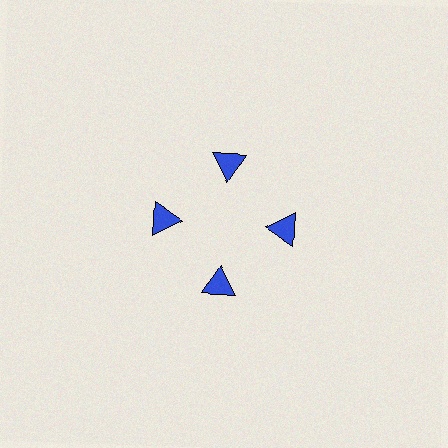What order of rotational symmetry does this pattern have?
This pattern has 4-fold rotational symmetry.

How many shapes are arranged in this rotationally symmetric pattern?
There are 4 shapes, arranged in 4 groups of 1.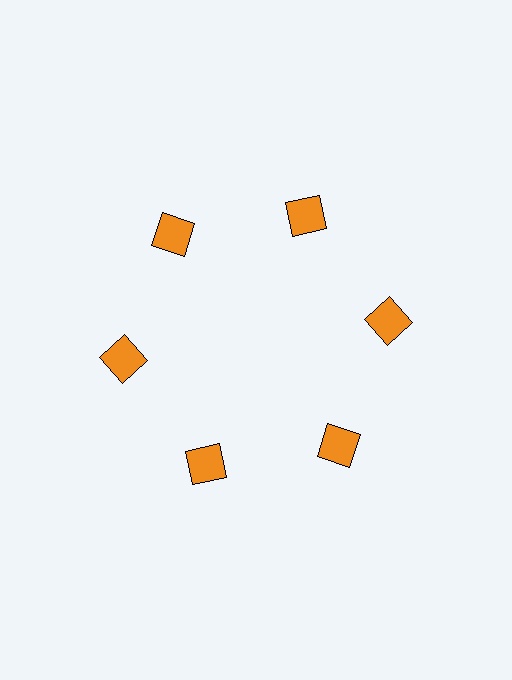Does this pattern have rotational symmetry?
Yes, this pattern has 6-fold rotational symmetry. It looks the same after rotating 60 degrees around the center.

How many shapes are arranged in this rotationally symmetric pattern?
There are 6 shapes, arranged in 6 groups of 1.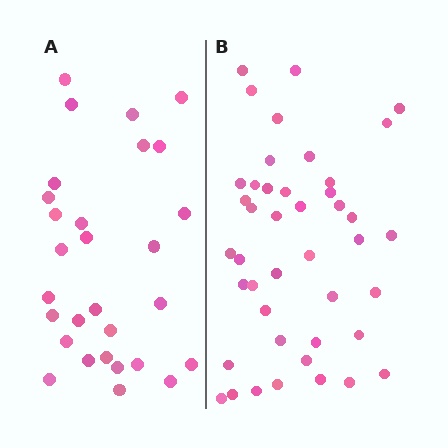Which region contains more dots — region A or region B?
Region B (the right region) has more dots.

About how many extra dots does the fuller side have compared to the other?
Region B has approximately 15 more dots than region A.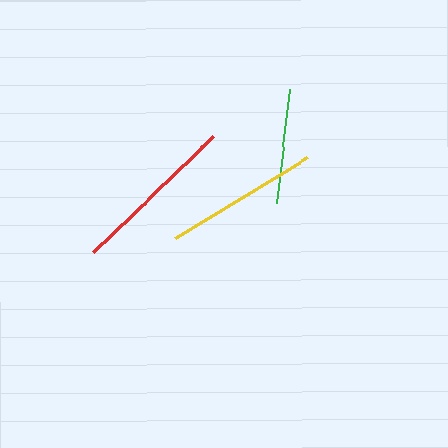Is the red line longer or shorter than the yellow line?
The red line is longer than the yellow line.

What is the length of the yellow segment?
The yellow segment is approximately 154 pixels long.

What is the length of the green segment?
The green segment is approximately 115 pixels long.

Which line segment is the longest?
The red line is the longest at approximately 167 pixels.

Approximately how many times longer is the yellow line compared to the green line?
The yellow line is approximately 1.3 times the length of the green line.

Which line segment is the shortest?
The green line is the shortest at approximately 115 pixels.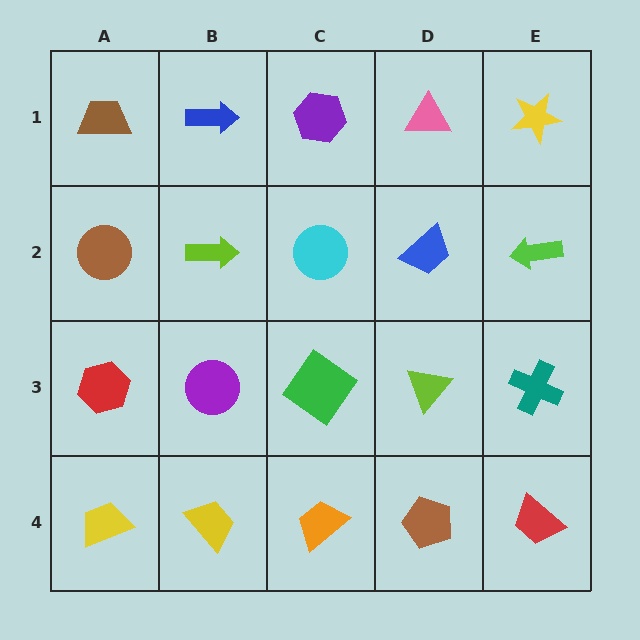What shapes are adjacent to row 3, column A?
A brown circle (row 2, column A), a yellow trapezoid (row 4, column A), a purple circle (row 3, column B).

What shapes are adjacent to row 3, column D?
A blue trapezoid (row 2, column D), a brown pentagon (row 4, column D), a green diamond (row 3, column C), a teal cross (row 3, column E).